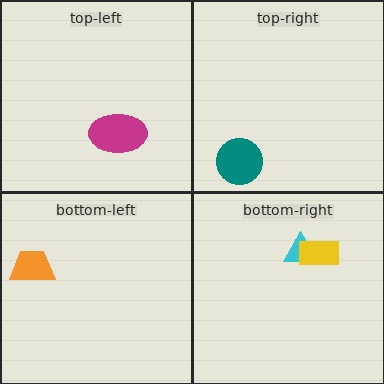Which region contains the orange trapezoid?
The bottom-left region.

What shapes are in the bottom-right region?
The cyan triangle, the yellow rectangle.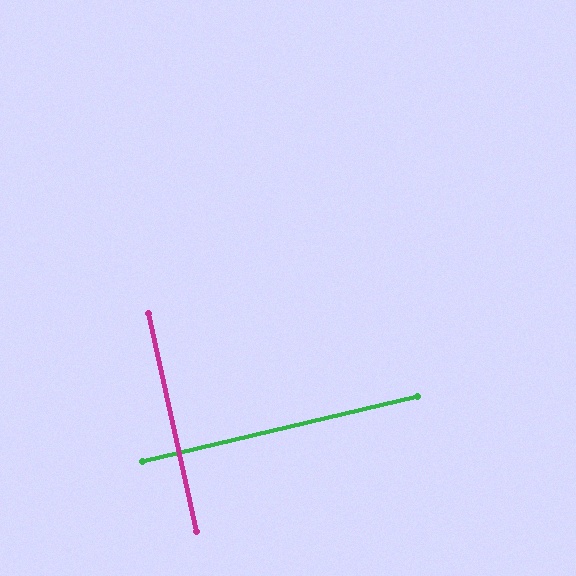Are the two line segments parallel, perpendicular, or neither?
Perpendicular — they meet at approximately 89°.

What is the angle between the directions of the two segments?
Approximately 89 degrees.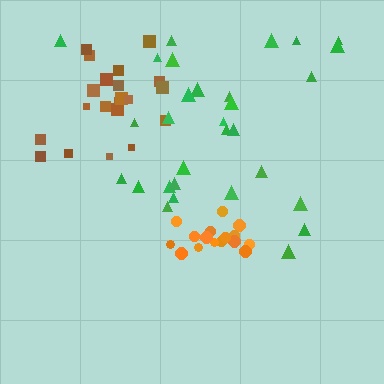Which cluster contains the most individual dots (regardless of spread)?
Green (30).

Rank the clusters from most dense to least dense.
orange, brown, green.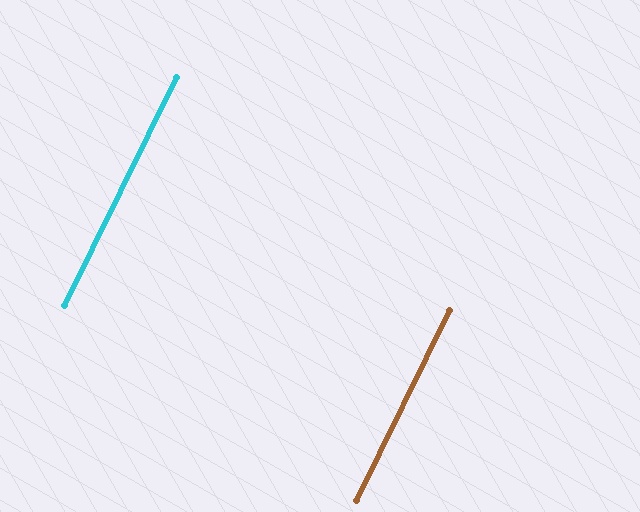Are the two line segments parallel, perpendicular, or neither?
Parallel — their directions differ by only 0.1°.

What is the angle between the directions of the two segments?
Approximately 0 degrees.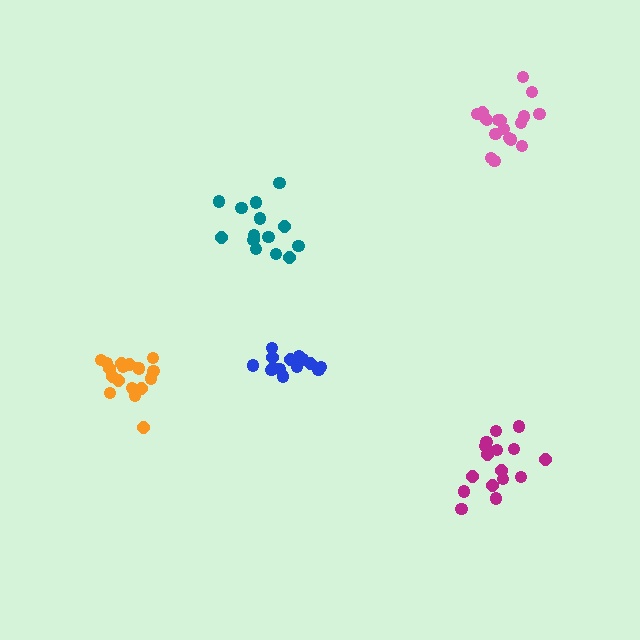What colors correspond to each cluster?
The clusters are colored: pink, blue, teal, magenta, orange.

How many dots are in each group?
Group 1: 18 dots, Group 2: 14 dots, Group 3: 14 dots, Group 4: 16 dots, Group 5: 18 dots (80 total).